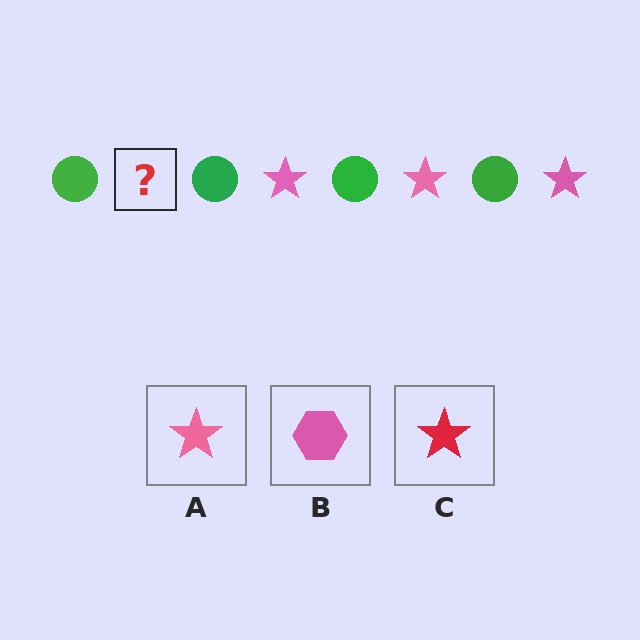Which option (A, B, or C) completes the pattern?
A.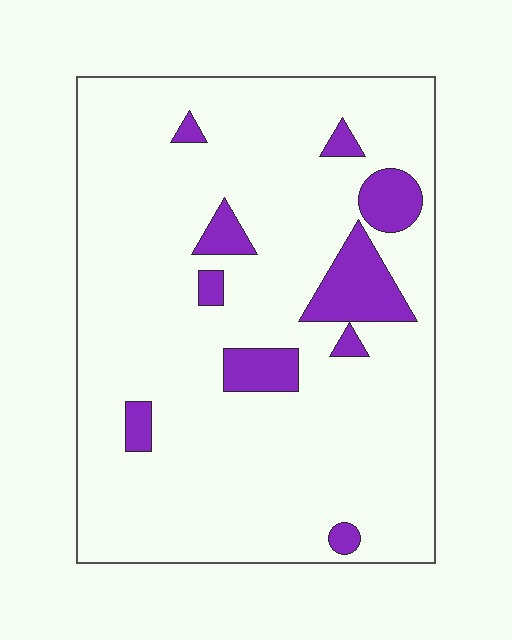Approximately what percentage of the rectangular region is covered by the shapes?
Approximately 10%.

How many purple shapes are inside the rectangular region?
10.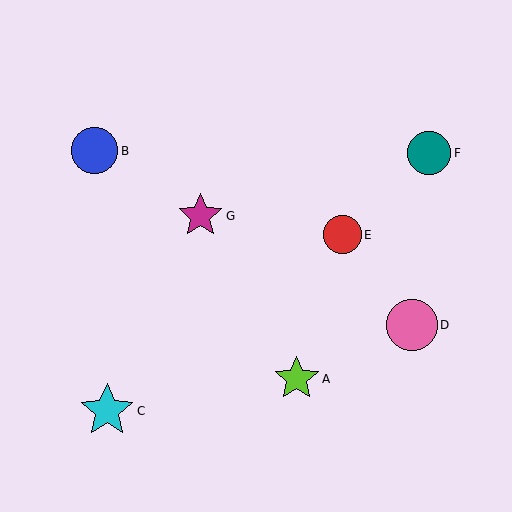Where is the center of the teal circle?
The center of the teal circle is at (429, 153).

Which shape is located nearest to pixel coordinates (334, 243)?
The red circle (labeled E) at (342, 235) is nearest to that location.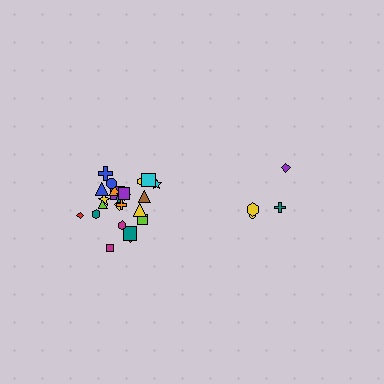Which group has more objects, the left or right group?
The left group.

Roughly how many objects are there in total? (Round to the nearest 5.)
Roughly 30 objects in total.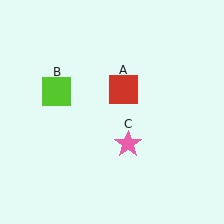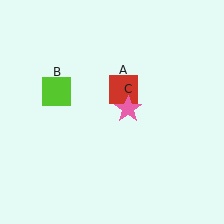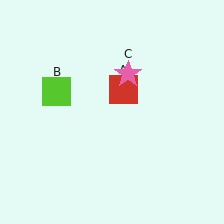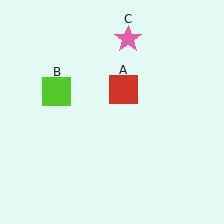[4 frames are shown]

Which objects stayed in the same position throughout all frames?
Red square (object A) and lime square (object B) remained stationary.